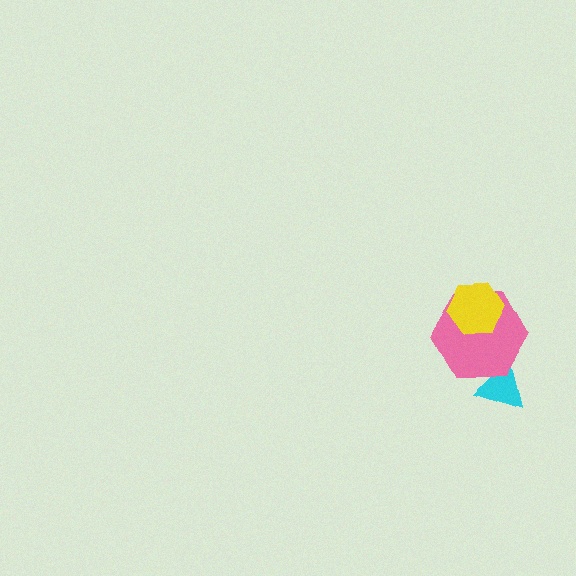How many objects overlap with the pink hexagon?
2 objects overlap with the pink hexagon.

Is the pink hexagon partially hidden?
Yes, it is partially covered by another shape.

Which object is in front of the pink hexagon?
The yellow hexagon is in front of the pink hexagon.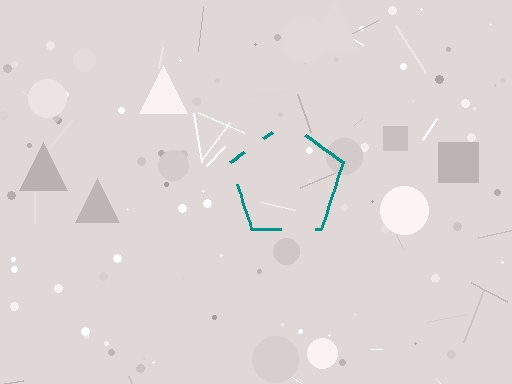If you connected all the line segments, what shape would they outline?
They would outline a pentagon.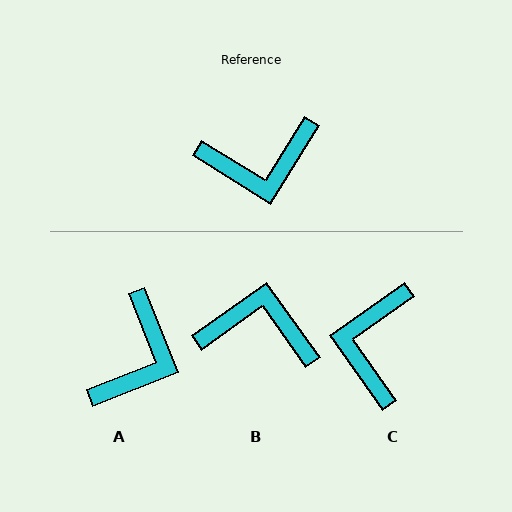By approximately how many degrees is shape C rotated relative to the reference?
Approximately 113 degrees clockwise.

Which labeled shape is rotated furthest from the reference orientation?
B, about 157 degrees away.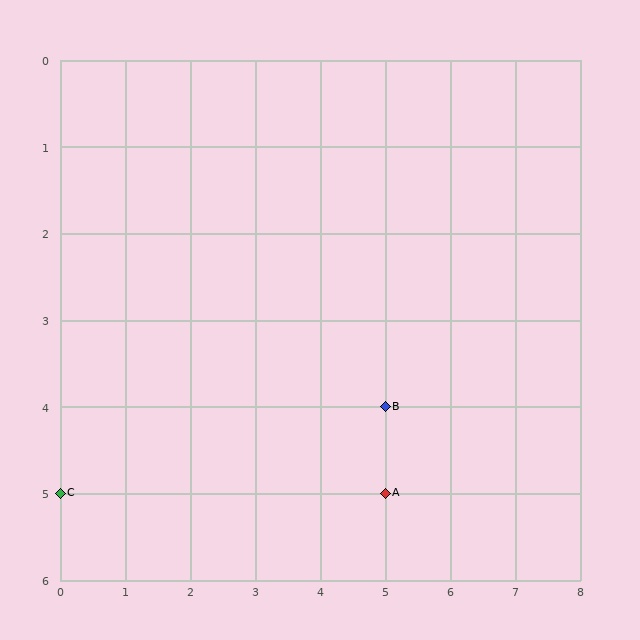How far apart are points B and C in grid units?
Points B and C are 5 columns and 1 row apart (about 5.1 grid units diagonally).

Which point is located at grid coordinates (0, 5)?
Point C is at (0, 5).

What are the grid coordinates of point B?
Point B is at grid coordinates (5, 4).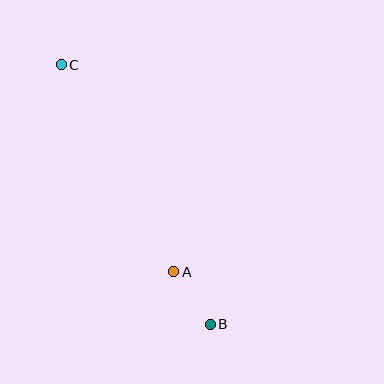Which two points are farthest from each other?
Points B and C are farthest from each other.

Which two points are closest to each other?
Points A and B are closest to each other.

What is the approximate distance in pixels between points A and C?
The distance between A and C is approximately 235 pixels.